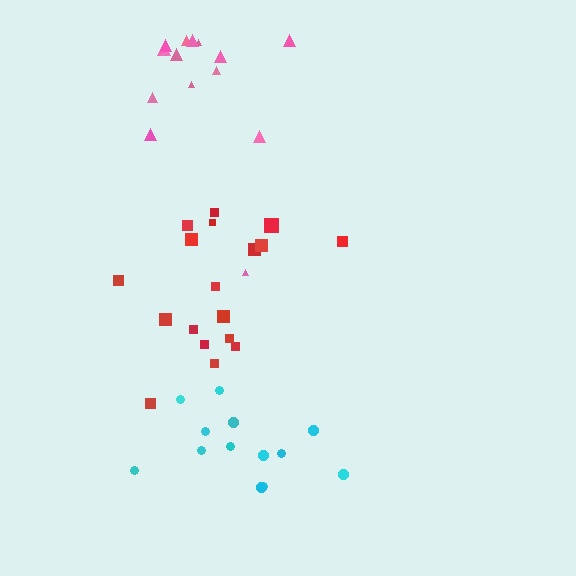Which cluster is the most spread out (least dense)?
Pink.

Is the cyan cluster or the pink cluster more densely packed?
Cyan.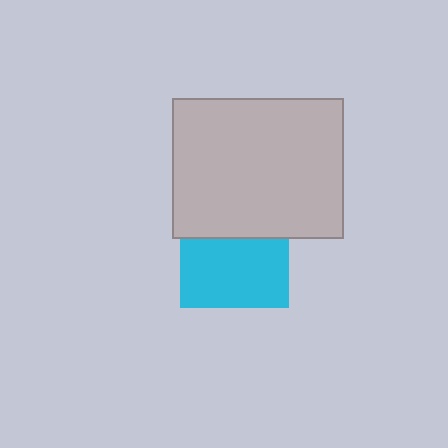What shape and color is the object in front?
The object in front is a light gray rectangle.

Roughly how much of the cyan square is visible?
About half of it is visible (roughly 63%).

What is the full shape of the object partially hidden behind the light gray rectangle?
The partially hidden object is a cyan square.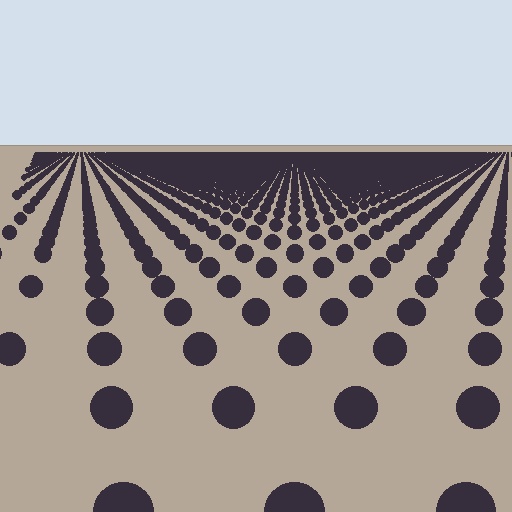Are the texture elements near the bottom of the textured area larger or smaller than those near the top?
Larger. Near the bottom, elements are closer to the viewer and appear at a bigger on-screen size.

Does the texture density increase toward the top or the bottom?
Density increases toward the top.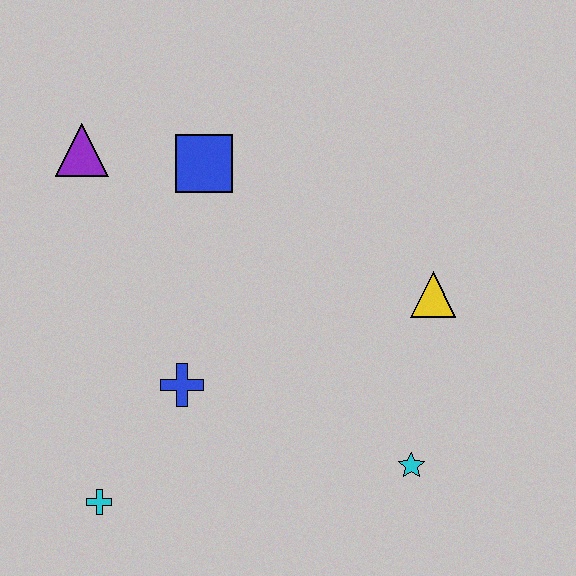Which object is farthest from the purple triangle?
The cyan star is farthest from the purple triangle.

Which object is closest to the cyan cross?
The blue cross is closest to the cyan cross.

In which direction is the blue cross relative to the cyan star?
The blue cross is to the left of the cyan star.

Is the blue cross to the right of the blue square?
No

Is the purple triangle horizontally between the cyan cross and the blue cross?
No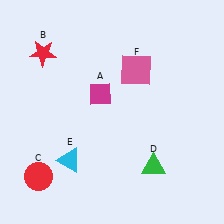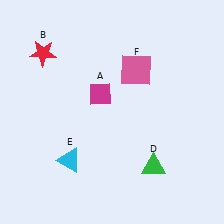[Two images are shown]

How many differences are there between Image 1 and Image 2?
There is 1 difference between the two images.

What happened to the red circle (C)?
The red circle (C) was removed in Image 2. It was in the bottom-left area of Image 1.